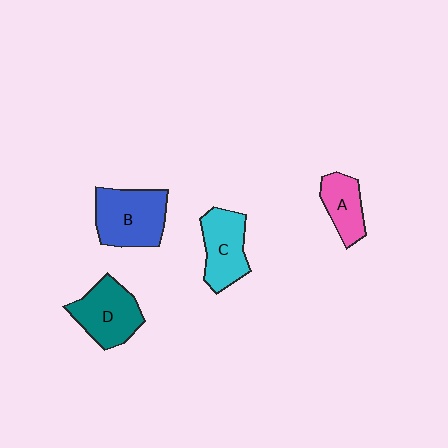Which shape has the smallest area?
Shape A (pink).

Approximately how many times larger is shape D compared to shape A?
Approximately 1.5 times.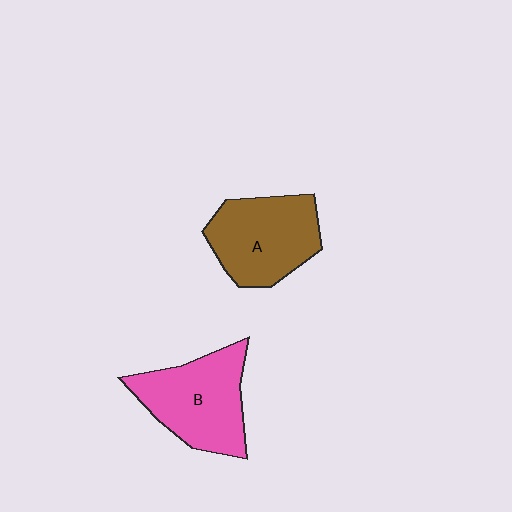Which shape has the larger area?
Shape B (pink).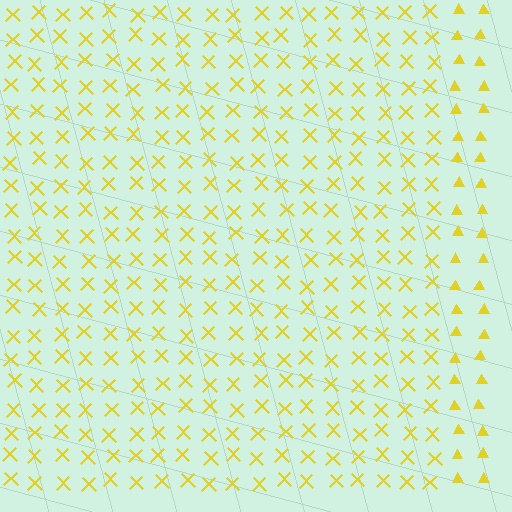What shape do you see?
I see a rectangle.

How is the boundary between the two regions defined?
The boundary is defined by a change in element shape: X marks inside vs. triangles outside. All elements share the same color and spacing.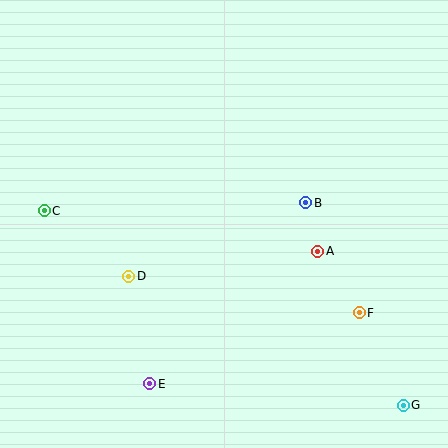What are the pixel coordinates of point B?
Point B is at (306, 203).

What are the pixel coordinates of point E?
Point E is at (150, 384).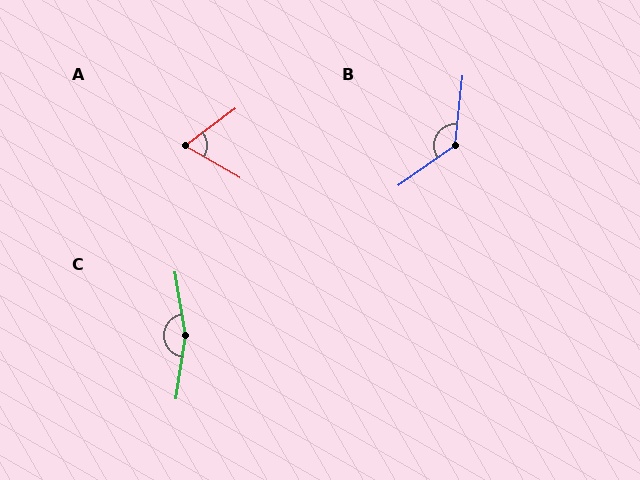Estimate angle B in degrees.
Approximately 131 degrees.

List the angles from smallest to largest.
A (67°), B (131°), C (162°).